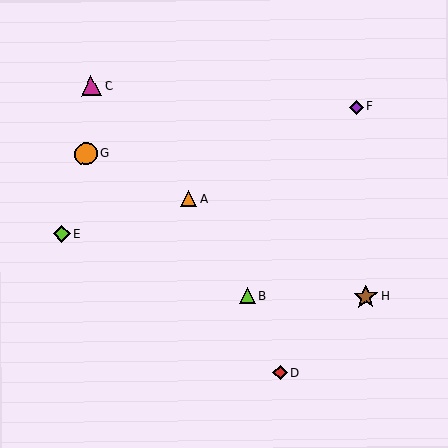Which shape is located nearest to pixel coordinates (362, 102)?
The purple diamond (labeled F) at (356, 107) is nearest to that location.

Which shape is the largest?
The brown star (labeled H) is the largest.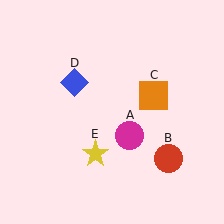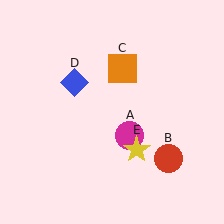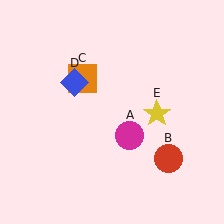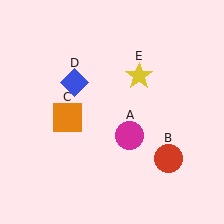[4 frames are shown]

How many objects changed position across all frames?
2 objects changed position: orange square (object C), yellow star (object E).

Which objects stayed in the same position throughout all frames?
Magenta circle (object A) and red circle (object B) and blue diamond (object D) remained stationary.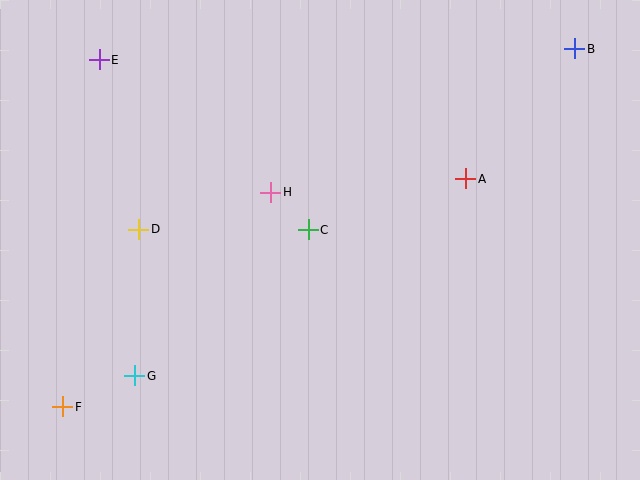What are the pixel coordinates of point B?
Point B is at (575, 49).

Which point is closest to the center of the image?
Point C at (308, 230) is closest to the center.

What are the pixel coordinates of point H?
Point H is at (271, 192).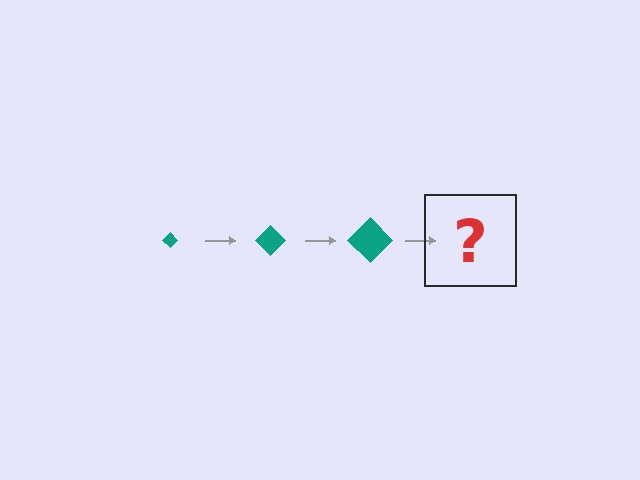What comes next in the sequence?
The next element should be a teal diamond, larger than the previous one.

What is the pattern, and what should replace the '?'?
The pattern is that the diamond gets progressively larger each step. The '?' should be a teal diamond, larger than the previous one.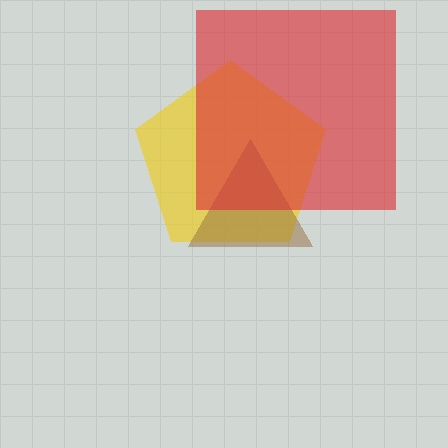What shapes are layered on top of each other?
The layered shapes are: a yellow pentagon, a brown triangle, a red square.